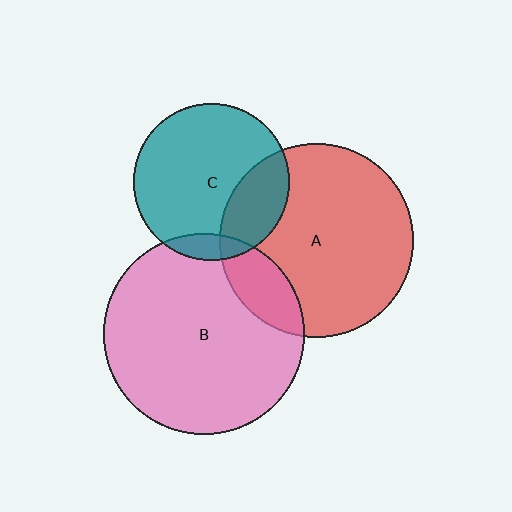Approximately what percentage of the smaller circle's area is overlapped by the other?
Approximately 10%.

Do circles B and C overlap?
Yes.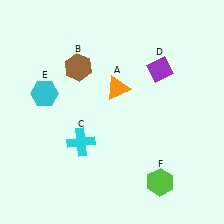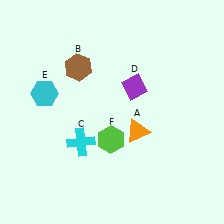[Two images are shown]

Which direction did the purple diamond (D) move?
The purple diamond (D) moved left.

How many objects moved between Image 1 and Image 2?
3 objects moved between the two images.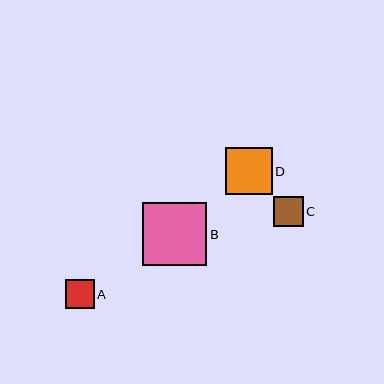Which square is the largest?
Square B is the largest with a size of approximately 64 pixels.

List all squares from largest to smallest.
From largest to smallest: B, D, C, A.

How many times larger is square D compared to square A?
Square D is approximately 1.6 times the size of square A.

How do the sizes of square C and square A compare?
Square C and square A are approximately the same size.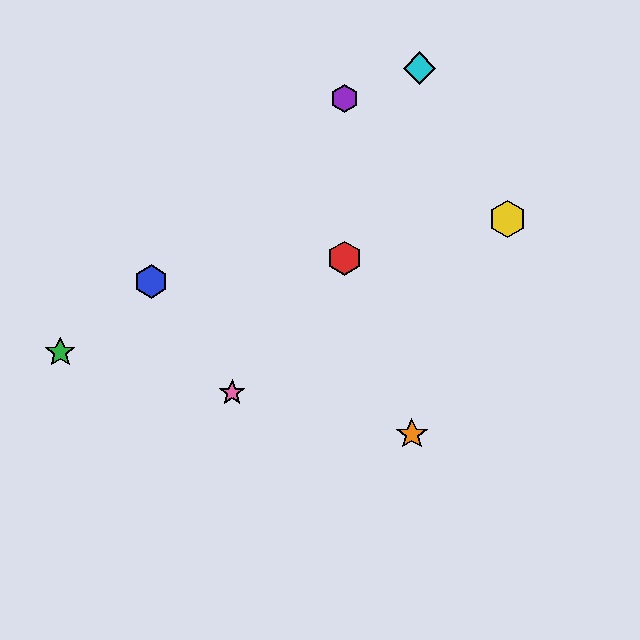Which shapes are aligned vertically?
The red hexagon, the purple hexagon are aligned vertically.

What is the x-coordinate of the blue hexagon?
The blue hexagon is at x≈151.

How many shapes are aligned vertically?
2 shapes (the red hexagon, the purple hexagon) are aligned vertically.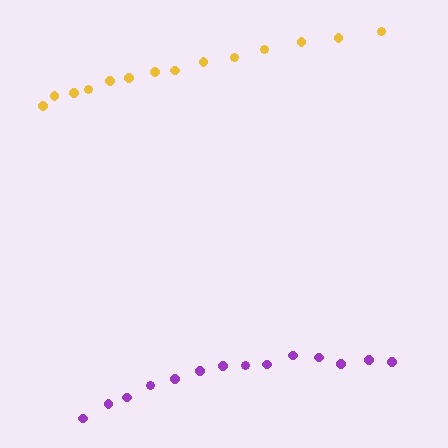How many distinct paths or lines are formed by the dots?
There are 2 distinct paths.